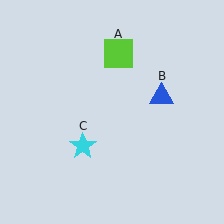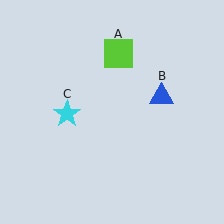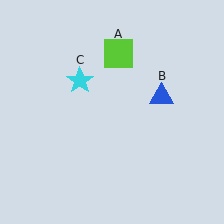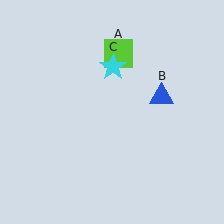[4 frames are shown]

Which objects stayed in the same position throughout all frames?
Lime square (object A) and blue triangle (object B) remained stationary.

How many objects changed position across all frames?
1 object changed position: cyan star (object C).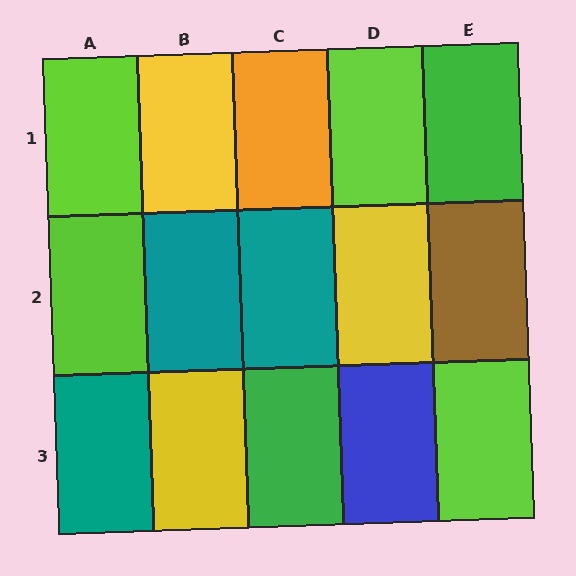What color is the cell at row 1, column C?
Orange.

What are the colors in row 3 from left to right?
Teal, yellow, green, blue, lime.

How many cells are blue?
1 cell is blue.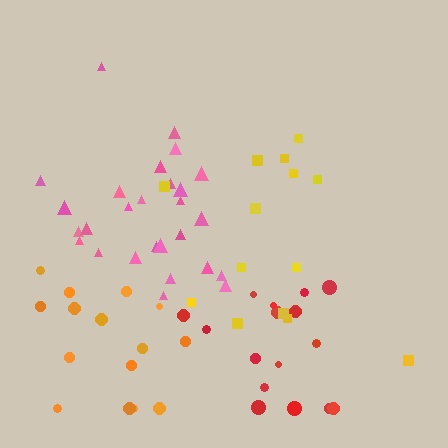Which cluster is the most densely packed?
Pink.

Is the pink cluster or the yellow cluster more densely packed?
Pink.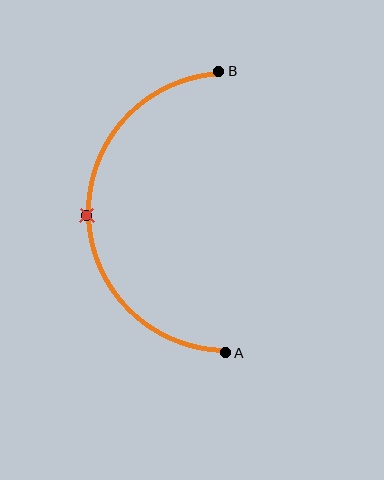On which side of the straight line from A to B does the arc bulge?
The arc bulges to the left of the straight line connecting A and B.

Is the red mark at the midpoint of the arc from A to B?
Yes. The red mark lies on the arc at equal arc-length from both A and B — it is the arc midpoint.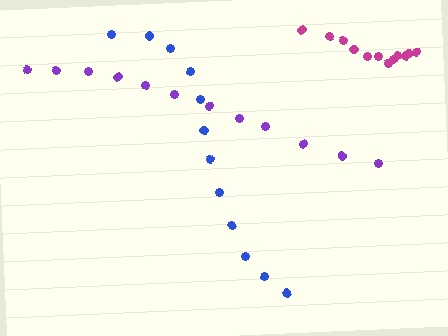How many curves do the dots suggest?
There are 3 distinct paths.